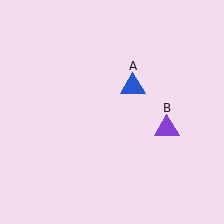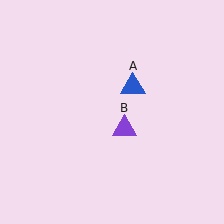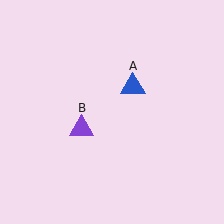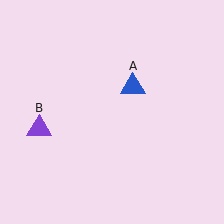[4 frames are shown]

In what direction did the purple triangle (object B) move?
The purple triangle (object B) moved left.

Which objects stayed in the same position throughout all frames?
Blue triangle (object A) remained stationary.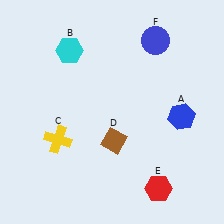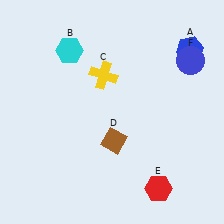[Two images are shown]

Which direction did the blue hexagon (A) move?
The blue hexagon (A) moved up.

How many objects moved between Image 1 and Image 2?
3 objects moved between the two images.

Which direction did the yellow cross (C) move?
The yellow cross (C) moved up.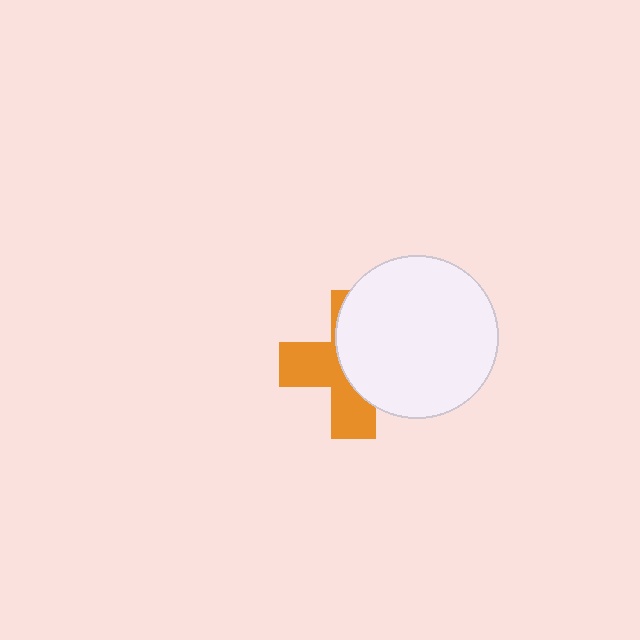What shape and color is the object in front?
The object in front is a white circle.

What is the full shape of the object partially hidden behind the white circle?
The partially hidden object is an orange cross.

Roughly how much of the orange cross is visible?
About half of it is visible (roughly 46%).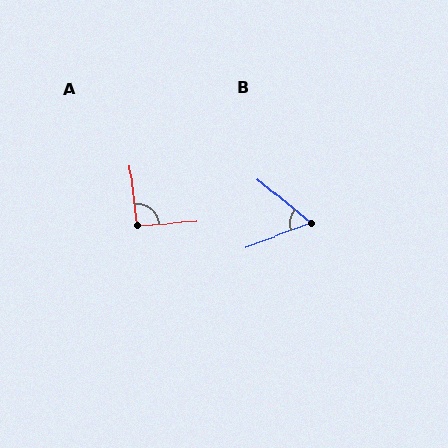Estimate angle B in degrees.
Approximately 60 degrees.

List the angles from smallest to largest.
B (60°), A (92°).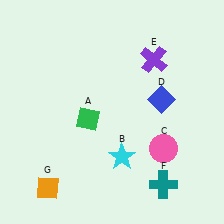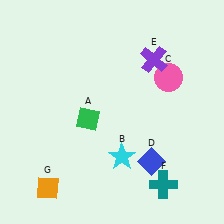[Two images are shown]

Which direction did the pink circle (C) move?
The pink circle (C) moved up.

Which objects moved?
The objects that moved are: the pink circle (C), the blue diamond (D).